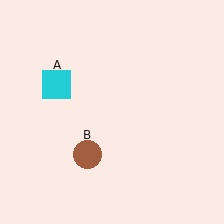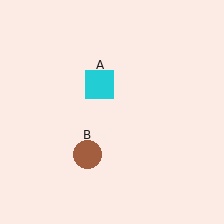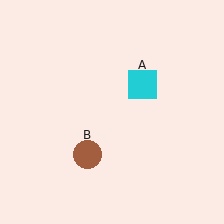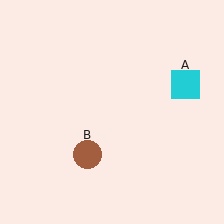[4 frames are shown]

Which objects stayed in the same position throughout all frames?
Brown circle (object B) remained stationary.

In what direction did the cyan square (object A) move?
The cyan square (object A) moved right.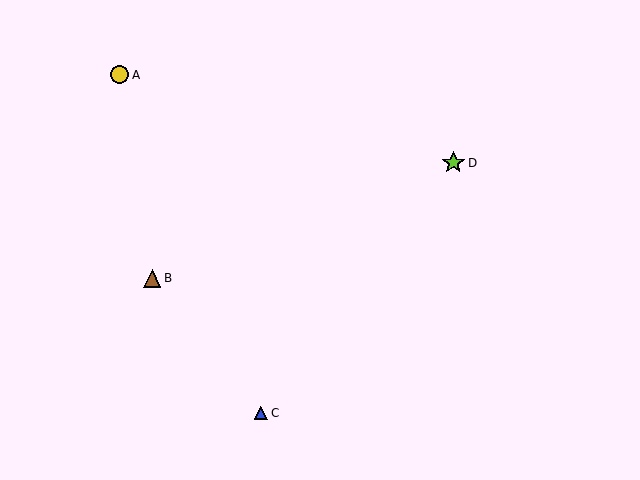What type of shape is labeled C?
Shape C is a blue triangle.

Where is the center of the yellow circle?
The center of the yellow circle is at (120, 75).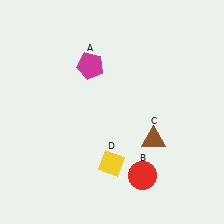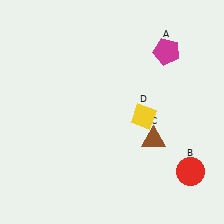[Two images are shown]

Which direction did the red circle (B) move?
The red circle (B) moved right.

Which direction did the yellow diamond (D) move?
The yellow diamond (D) moved up.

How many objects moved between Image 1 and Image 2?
3 objects moved between the two images.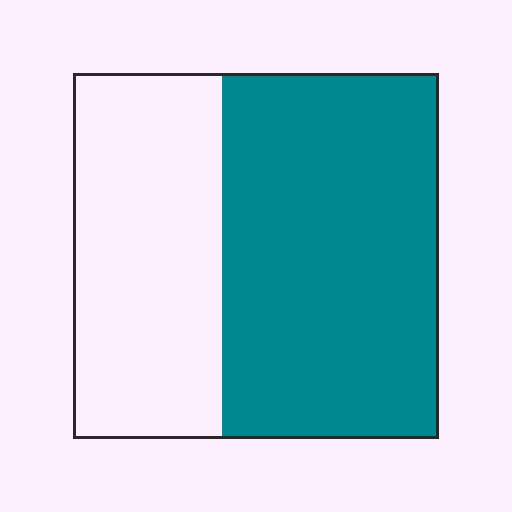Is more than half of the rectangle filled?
Yes.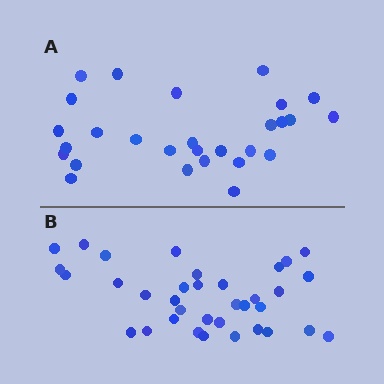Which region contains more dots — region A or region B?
Region B (the bottom region) has more dots.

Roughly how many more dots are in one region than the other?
Region B has roughly 8 or so more dots than region A.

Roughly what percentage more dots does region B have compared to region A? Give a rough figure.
About 25% more.